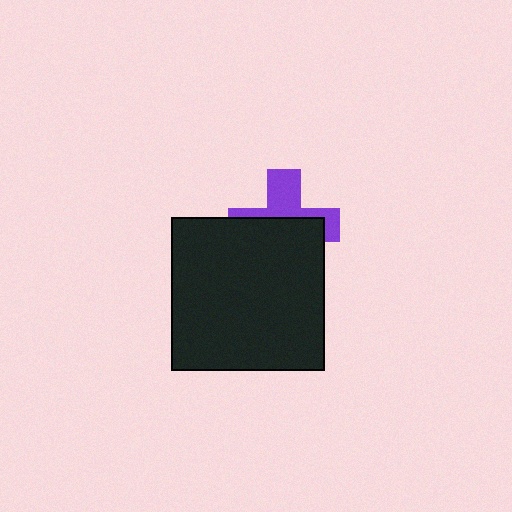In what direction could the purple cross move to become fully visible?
The purple cross could move up. That would shift it out from behind the black square entirely.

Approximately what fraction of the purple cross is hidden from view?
Roughly 57% of the purple cross is hidden behind the black square.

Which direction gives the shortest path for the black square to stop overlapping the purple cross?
Moving down gives the shortest separation.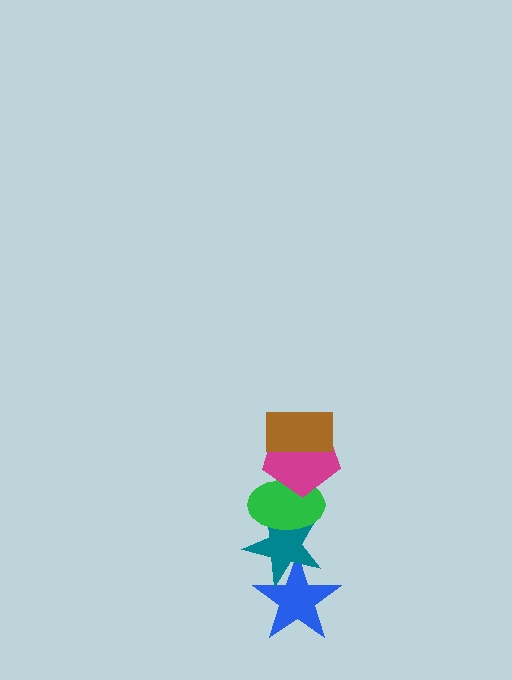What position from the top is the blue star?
The blue star is 5th from the top.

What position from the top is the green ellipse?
The green ellipse is 3rd from the top.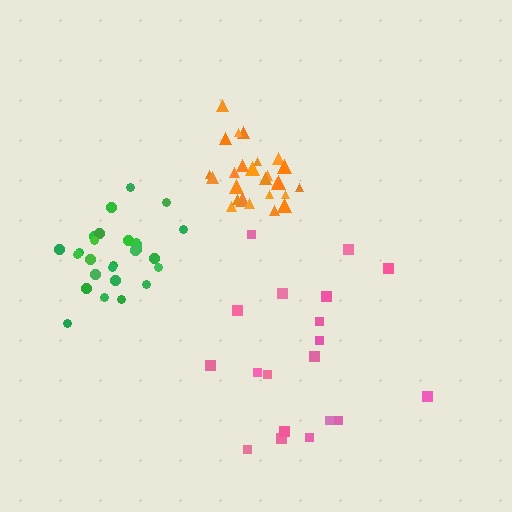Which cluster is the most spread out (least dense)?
Pink.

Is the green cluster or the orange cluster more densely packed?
Orange.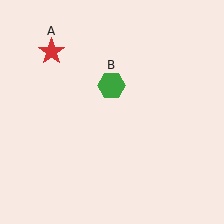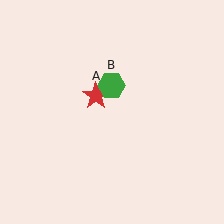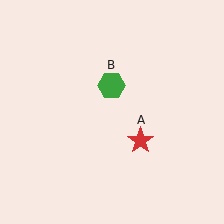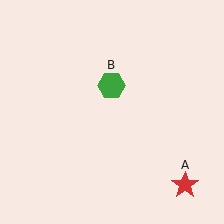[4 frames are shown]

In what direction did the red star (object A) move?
The red star (object A) moved down and to the right.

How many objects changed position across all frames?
1 object changed position: red star (object A).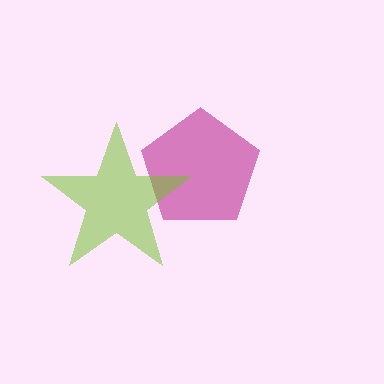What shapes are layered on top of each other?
The layered shapes are: a magenta pentagon, a lime star.